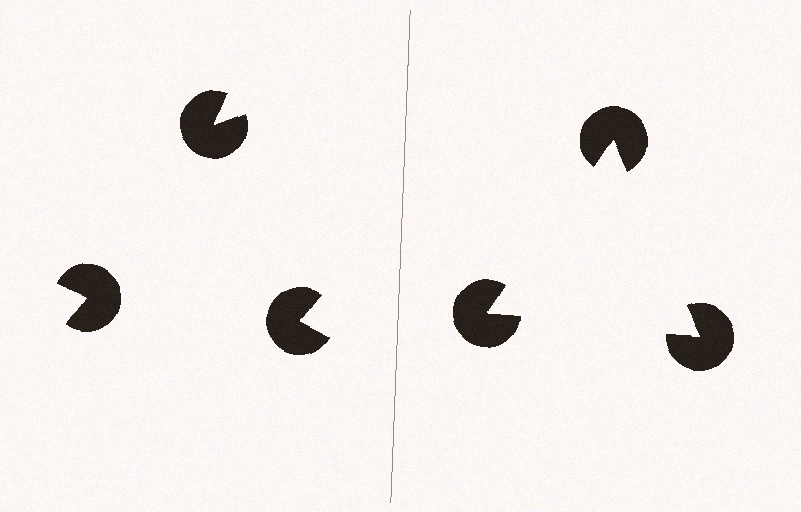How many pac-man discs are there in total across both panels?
6 — 3 on each side.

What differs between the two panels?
The pac-man discs are positioned identically on both sides; only the wedge orientations differ. On the right they align to a triangle; on the left they are misaligned.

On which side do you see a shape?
An illusory triangle appears on the right side. On the left side the wedge cuts are rotated, so no coherent shape forms.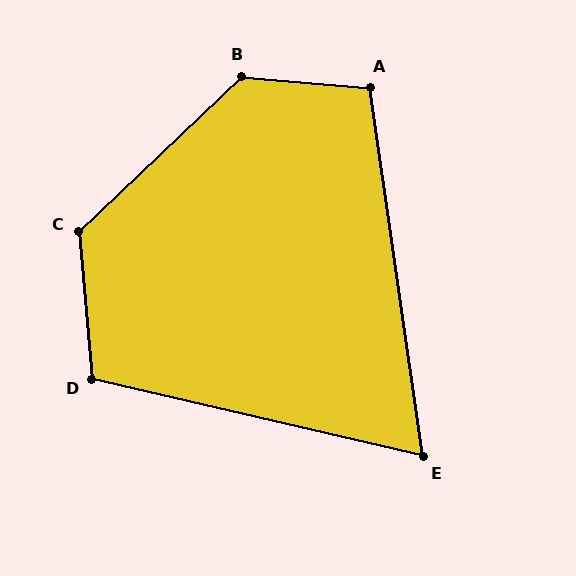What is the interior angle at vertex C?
Approximately 129 degrees (obtuse).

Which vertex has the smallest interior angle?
E, at approximately 69 degrees.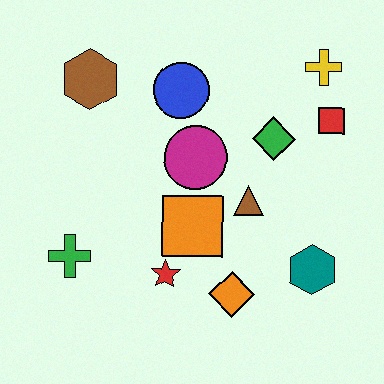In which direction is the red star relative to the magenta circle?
The red star is below the magenta circle.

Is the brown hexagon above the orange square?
Yes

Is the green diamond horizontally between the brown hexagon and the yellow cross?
Yes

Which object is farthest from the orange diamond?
The brown hexagon is farthest from the orange diamond.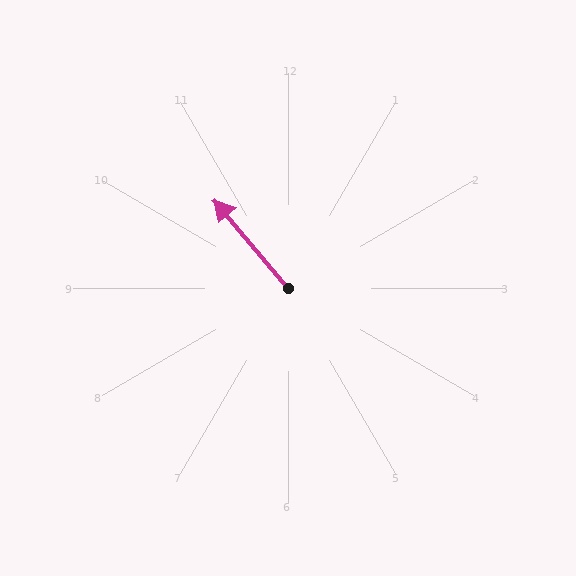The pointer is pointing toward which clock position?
Roughly 11 o'clock.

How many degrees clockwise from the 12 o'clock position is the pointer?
Approximately 320 degrees.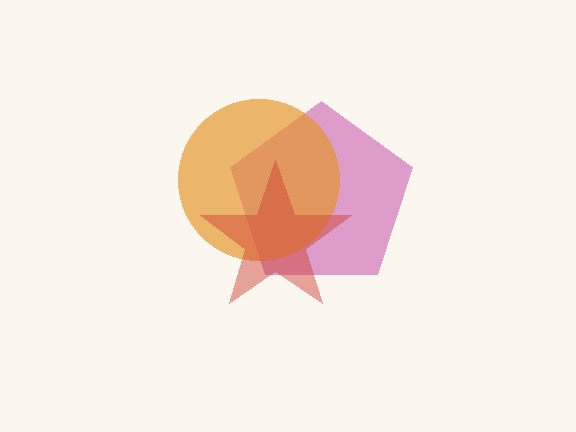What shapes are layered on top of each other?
The layered shapes are: a magenta pentagon, an orange circle, a red star.